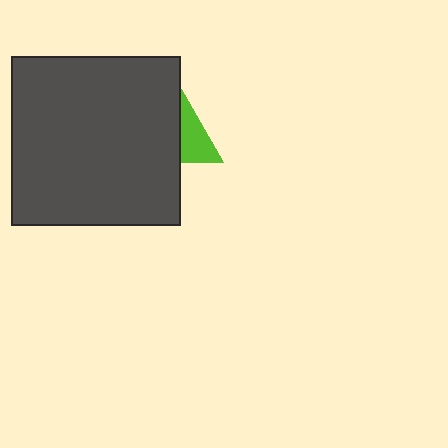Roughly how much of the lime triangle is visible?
A small part of it is visible (roughly 30%).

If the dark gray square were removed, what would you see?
You would see the complete lime triangle.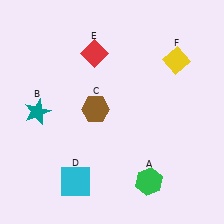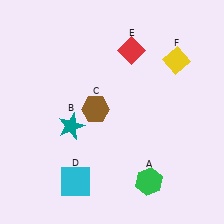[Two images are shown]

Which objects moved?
The objects that moved are: the teal star (B), the red diamond (E).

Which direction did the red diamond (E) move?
The red diamond (E) moved right.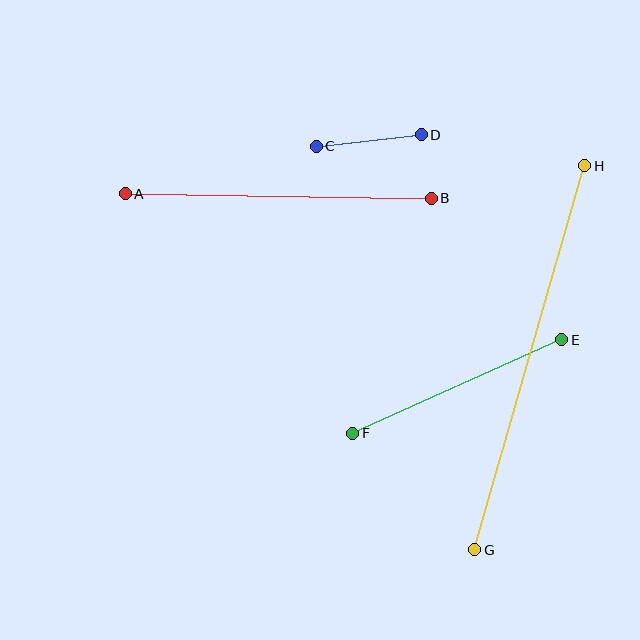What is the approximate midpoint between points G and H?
The midpoint is at approximately (530, 358) pixels.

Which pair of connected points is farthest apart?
Points G and H are farthest apart.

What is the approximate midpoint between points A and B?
The midpoint is at approximately (278, 196) pixels.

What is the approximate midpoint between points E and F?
The midpoint is at approximately (457, 386) pixels.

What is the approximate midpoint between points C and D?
The midpoint is at approximately (369, 140) pixels.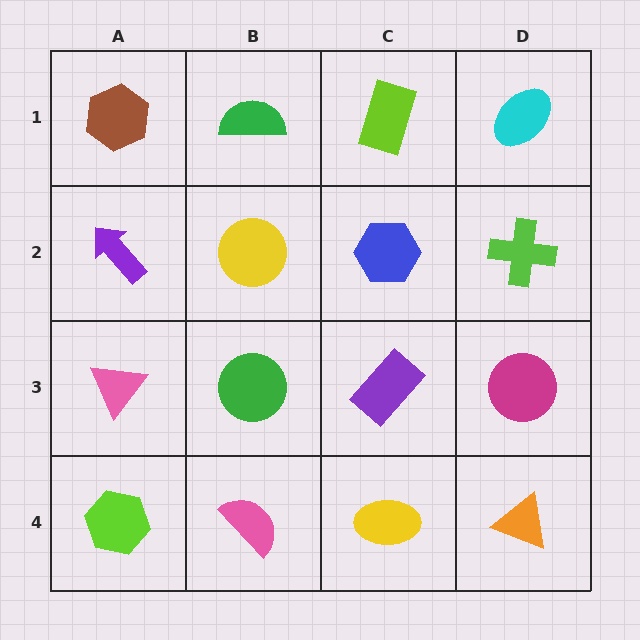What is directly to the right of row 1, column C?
A cyan ellipse.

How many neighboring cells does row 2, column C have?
4.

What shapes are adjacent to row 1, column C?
A blue hexagon (row 2, column C), a green semicircle (row 1, column B), a cyan ellipse (row 1, column D).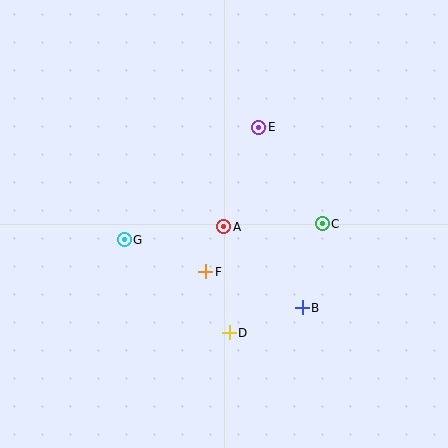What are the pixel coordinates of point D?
Point D is at (229, 333).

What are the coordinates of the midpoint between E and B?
The midpoint between E and B is at (280, 218).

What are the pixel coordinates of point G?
Point G is at (124, 240).